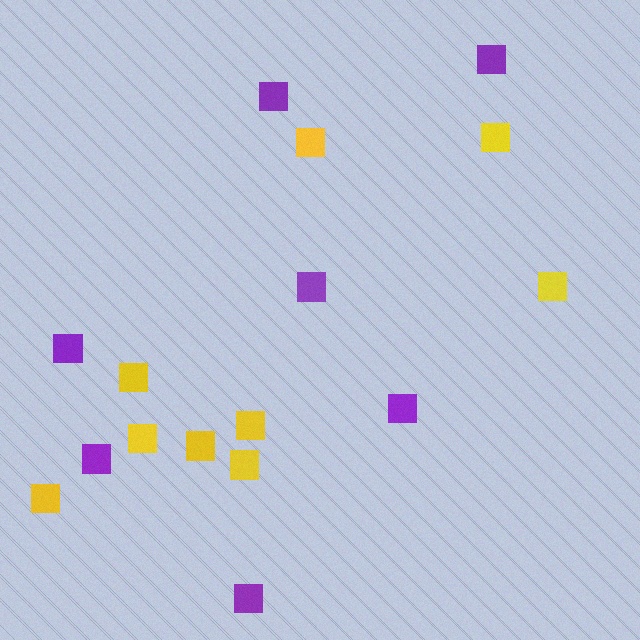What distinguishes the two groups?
There are 2 groups: one group of purple squares (7) and one group of yellow squares (9).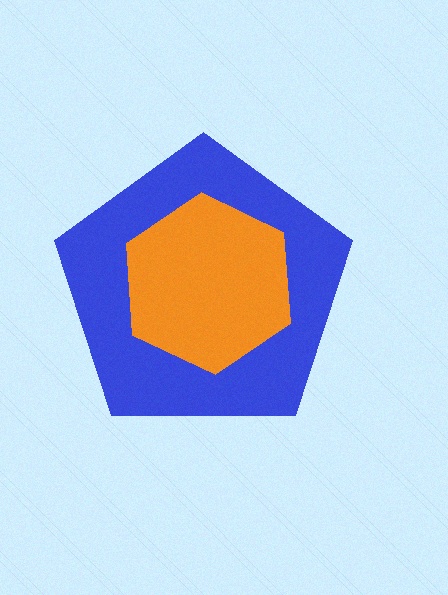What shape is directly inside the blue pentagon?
The orange hexagon.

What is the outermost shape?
The blue pentagon.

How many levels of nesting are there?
2.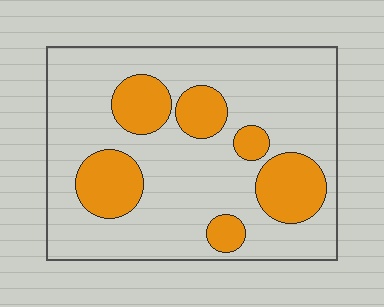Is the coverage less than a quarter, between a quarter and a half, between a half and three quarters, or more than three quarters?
Less than a quarter.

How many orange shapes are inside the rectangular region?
6.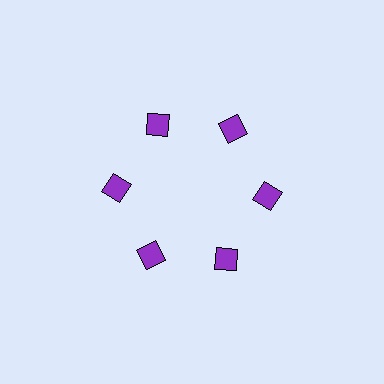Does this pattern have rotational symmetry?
Yes, this pattern has 6-fold rotational symmetry. It looks the same after rotating 60 degrees around the center.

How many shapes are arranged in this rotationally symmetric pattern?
There are 6 shapes, arranged in 6 groups of 1.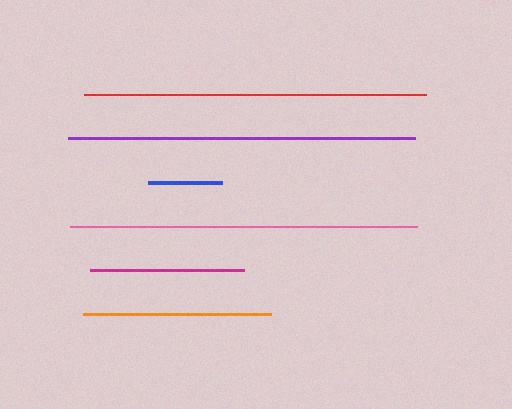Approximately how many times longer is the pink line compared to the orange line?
The pink line is approximately 1.8 times the length of the orange line.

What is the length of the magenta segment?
The magenta segment is approximately 154 pixels long.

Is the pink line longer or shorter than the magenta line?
The pink line is longer than the magenta line.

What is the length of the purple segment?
The purple segment is approximately 347 pixels long.